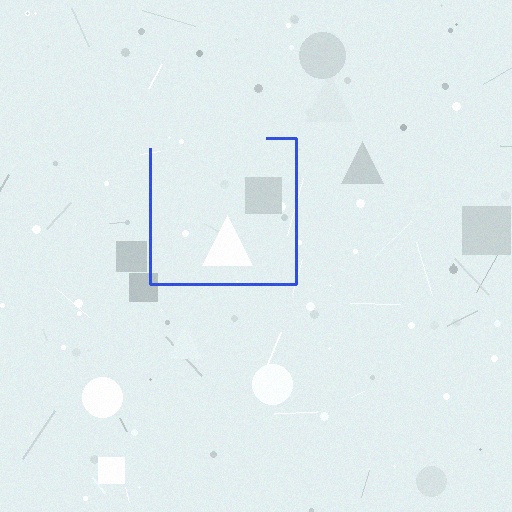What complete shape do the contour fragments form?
The contour fragments form a square.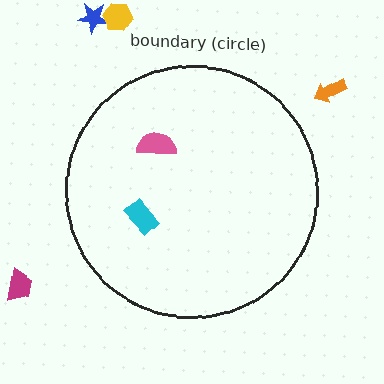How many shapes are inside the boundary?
2 inside, 4 outside.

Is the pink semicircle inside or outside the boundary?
Inside.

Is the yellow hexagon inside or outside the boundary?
Outside.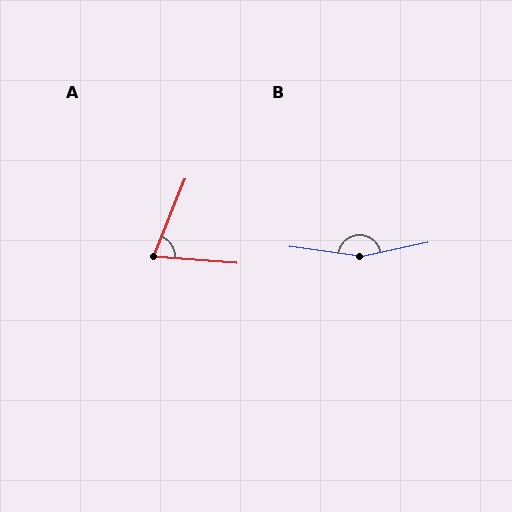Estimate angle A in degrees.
Approximately 72 degrees.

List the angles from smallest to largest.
A (72°), B (161°).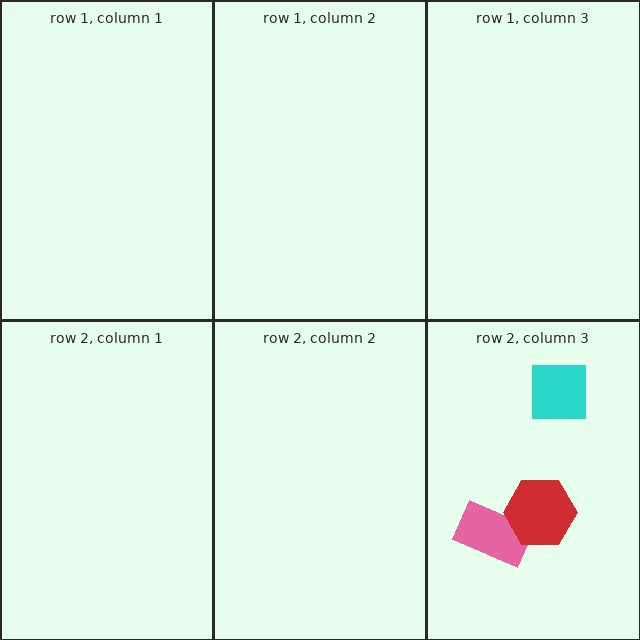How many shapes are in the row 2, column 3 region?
3.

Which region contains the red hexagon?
The row 2, column 3 region.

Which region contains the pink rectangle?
The row 2, column 3 region.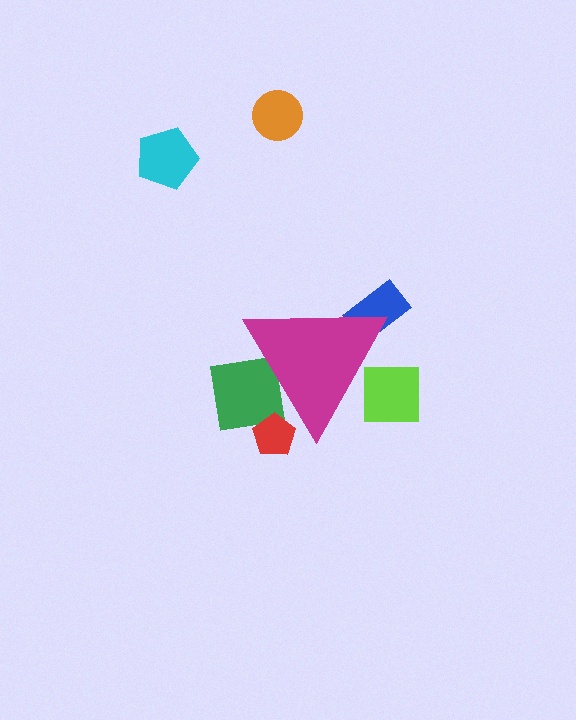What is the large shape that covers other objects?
A magenta triangle.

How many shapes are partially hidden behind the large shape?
4 shapes are partially hidden.